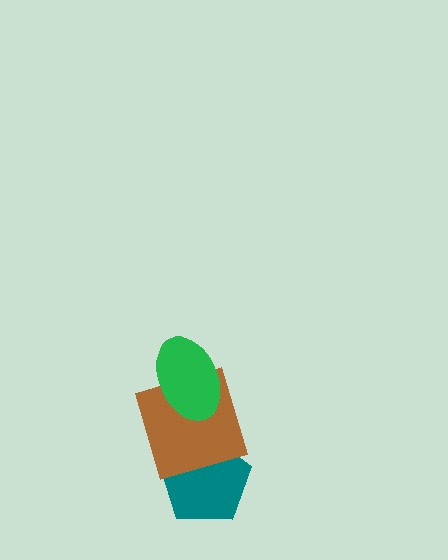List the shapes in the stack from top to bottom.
From top to bottom: the green ellipse, the brown square, the teal pentagon.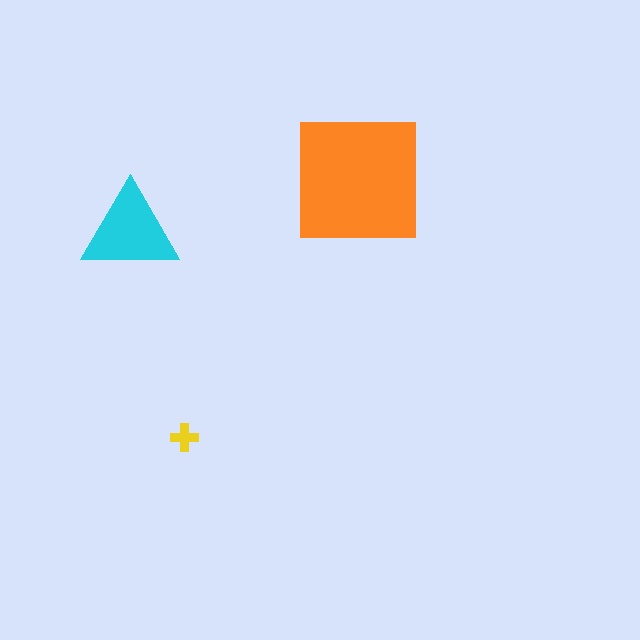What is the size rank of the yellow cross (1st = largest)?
3rd.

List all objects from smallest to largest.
The yellow cross, the cyan triangle, the orange square.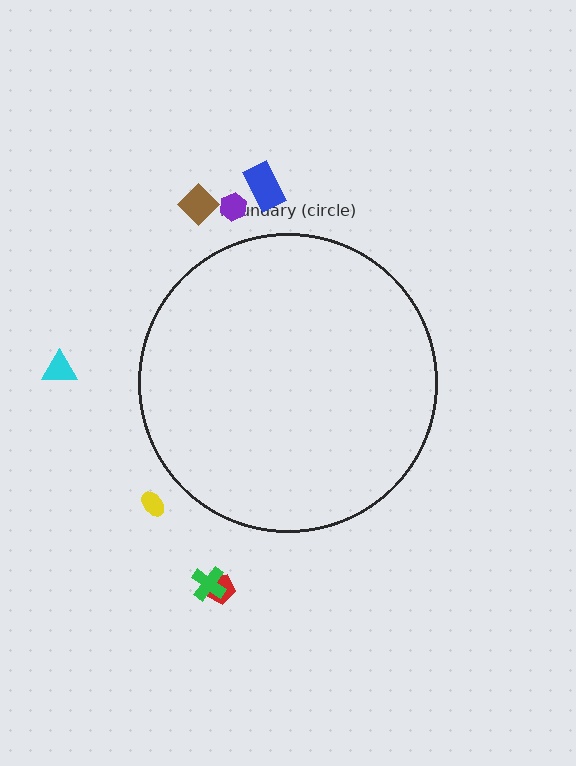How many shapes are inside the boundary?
0 inside, 7 outside.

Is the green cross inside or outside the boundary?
Outside.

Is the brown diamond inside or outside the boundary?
Outside.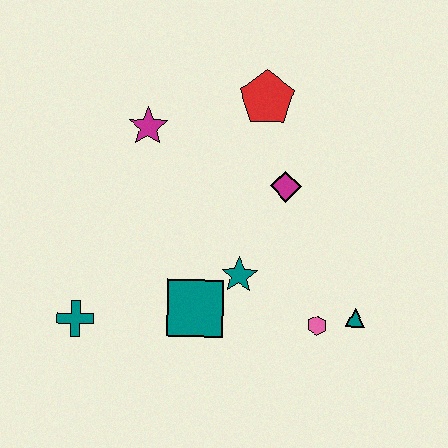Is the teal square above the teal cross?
Yes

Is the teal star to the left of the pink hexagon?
Yes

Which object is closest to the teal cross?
The teal square is closest to the teal cross.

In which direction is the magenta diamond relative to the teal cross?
The magenta diamond is to the right of the teal cross.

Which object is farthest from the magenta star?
The teal triangle is farthest from the magenta star.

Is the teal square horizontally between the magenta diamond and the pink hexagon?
No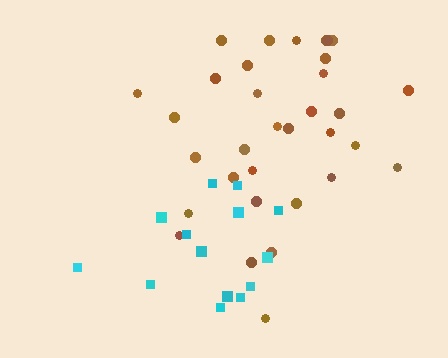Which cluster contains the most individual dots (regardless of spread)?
Brown (33).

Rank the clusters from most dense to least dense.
brown, cyan.